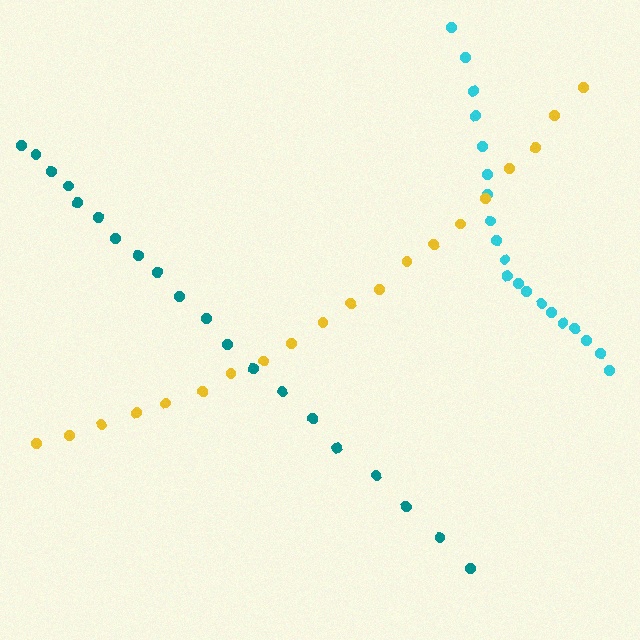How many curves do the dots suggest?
There are 3 distinct paths.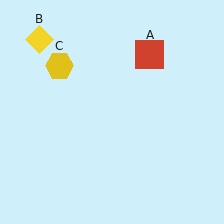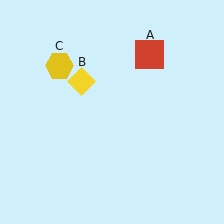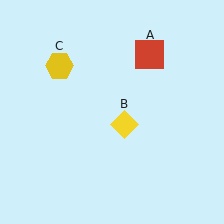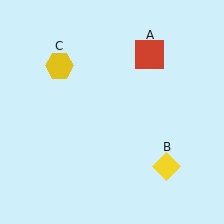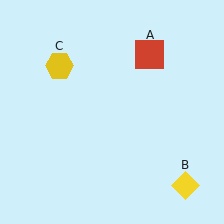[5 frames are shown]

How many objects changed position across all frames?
1 object changed position: yellow diamond (object B).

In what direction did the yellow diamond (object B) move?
The yellow diamond (object B) moved down and to the right.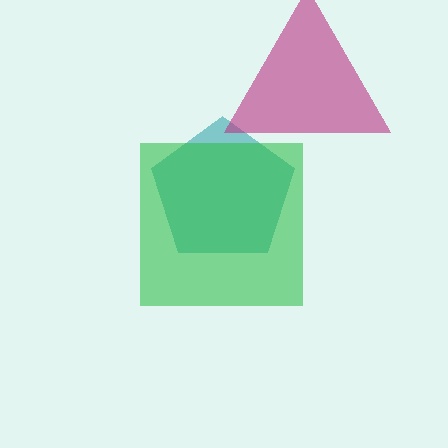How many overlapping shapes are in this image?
There are 3 overlapping shapes in the image.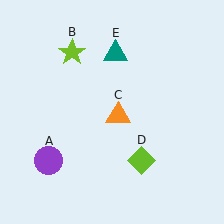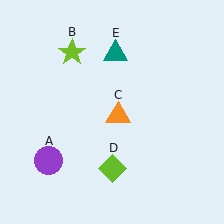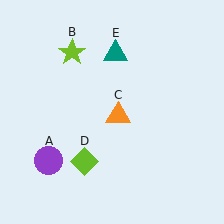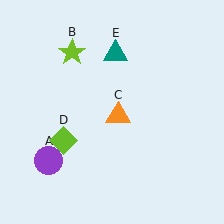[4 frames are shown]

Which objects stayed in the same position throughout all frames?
Purple circle (object A) and lime star (object B) and orange triangle (object C) and teal triangle (object E) remained stationary.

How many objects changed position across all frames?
1 object changed position: lime diamond (object D).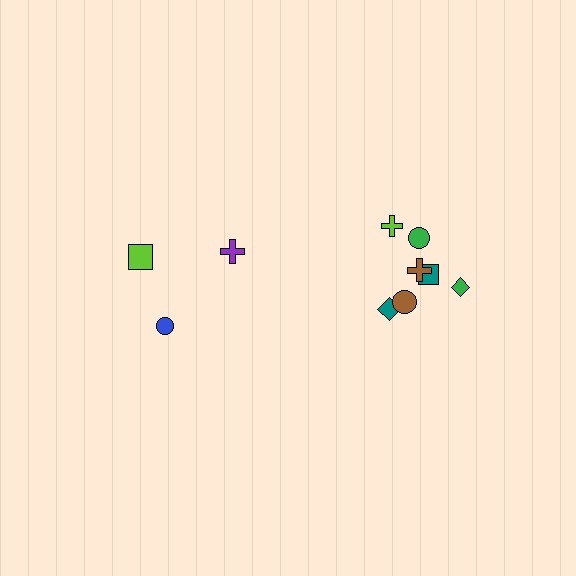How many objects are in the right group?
There are 7 objects.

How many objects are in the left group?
There are 3 objects.